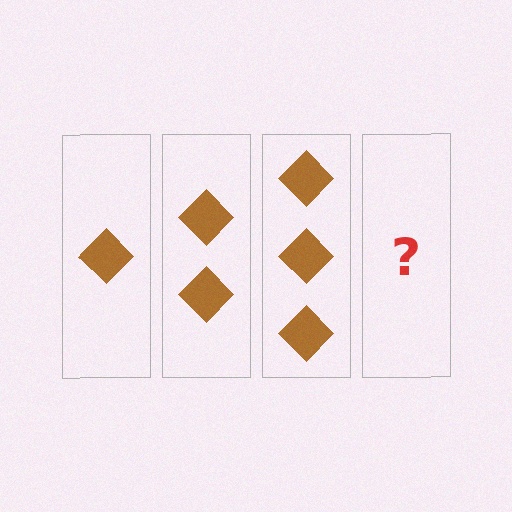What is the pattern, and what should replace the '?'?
The pattern is that each step adds one more diamond. The '?' should be 4 diamonds.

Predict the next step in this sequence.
The next step is 4 diamonds.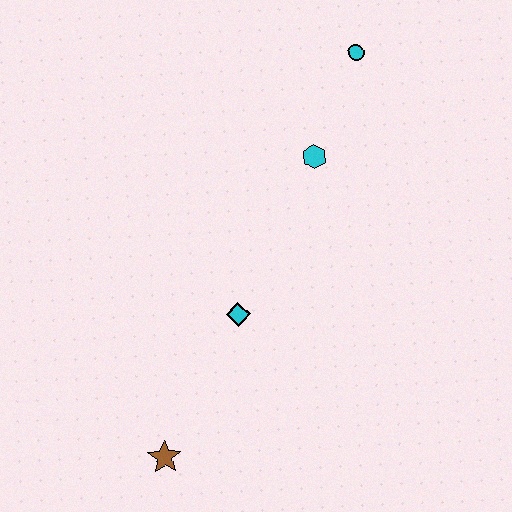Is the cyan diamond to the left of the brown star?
No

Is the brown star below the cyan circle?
Yes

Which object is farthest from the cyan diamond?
The cyan circle is farthest from the cyan diamond.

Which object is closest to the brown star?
The cyan diamond is closest to the brown star.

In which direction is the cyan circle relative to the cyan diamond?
The cyan circle is above the cyan diamond.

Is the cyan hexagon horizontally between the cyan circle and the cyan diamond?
Yes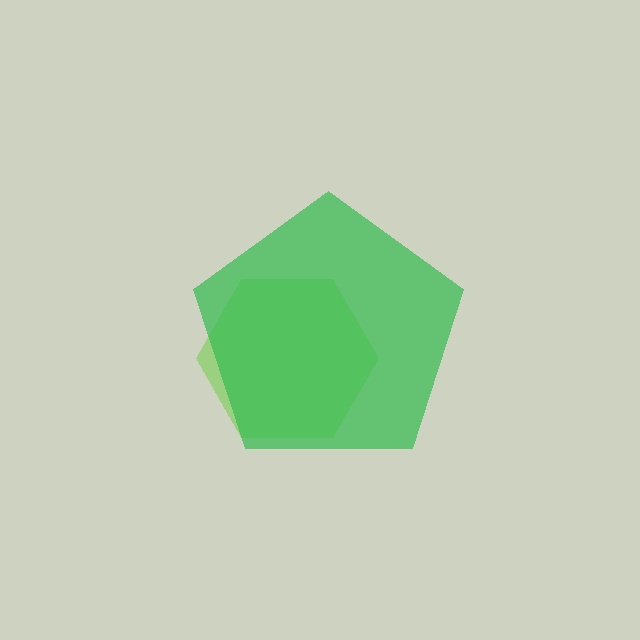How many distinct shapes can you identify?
There are 2 distinct shapes: a lime hexagon, a green pentagon.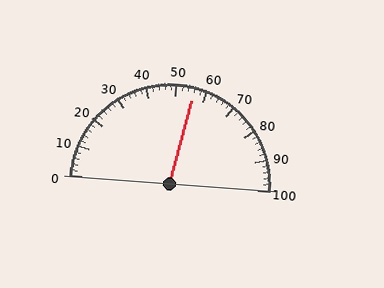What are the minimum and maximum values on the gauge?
The gauge ranges from 0 to 100.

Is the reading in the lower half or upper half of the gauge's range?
The reading is in the upper half of the range (0 to 100).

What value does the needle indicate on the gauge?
The needle indicates approximately 56.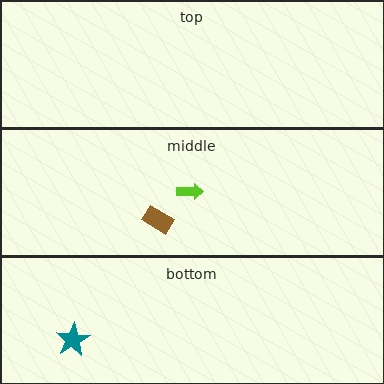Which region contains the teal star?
The bottom region.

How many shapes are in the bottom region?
1.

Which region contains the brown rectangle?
The middle region.